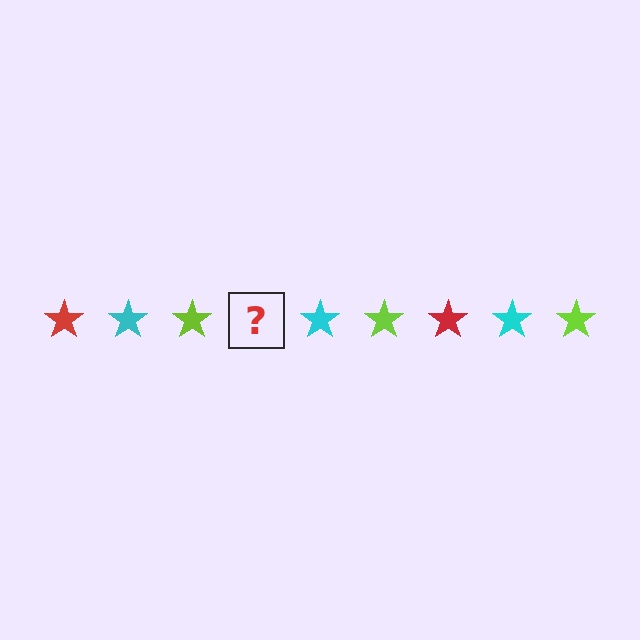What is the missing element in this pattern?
The missing element is a red star.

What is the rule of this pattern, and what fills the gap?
The rule is that the pattern cycles through red, cyan, lime stars. The gap should be filled with a red star.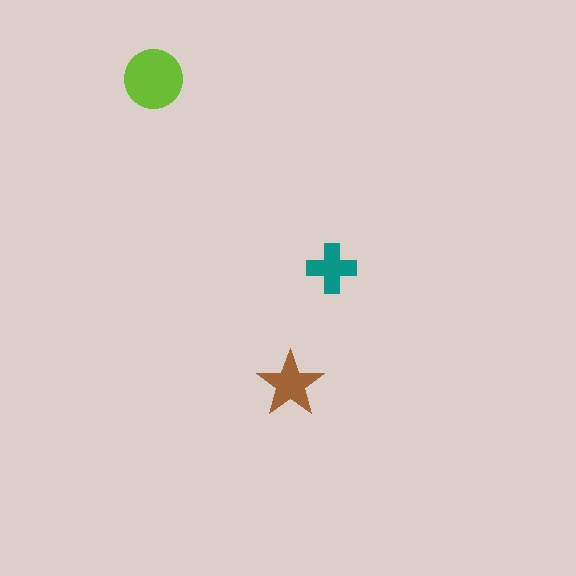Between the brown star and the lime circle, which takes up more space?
The lime circle.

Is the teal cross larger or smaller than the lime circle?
Smaller.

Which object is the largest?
The lime circle.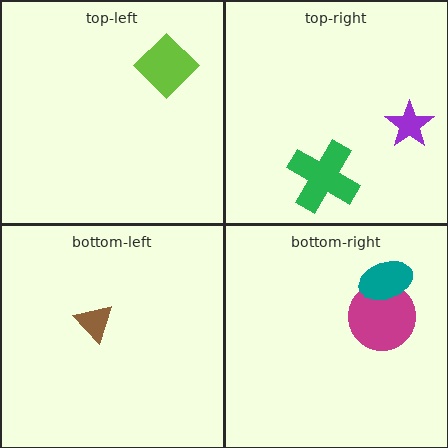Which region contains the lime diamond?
The top-left region.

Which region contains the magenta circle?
The bottom-right region.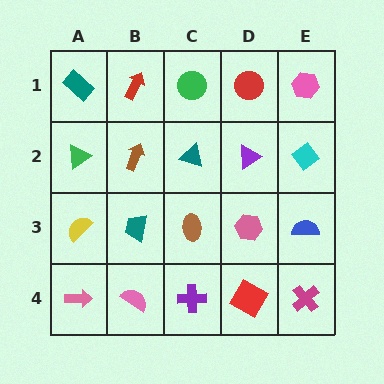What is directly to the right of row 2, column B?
A teal triangle.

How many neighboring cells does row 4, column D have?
3.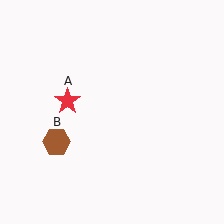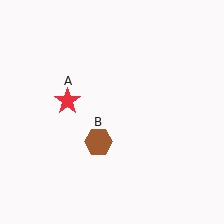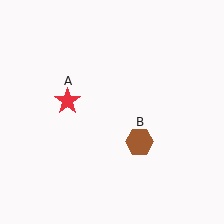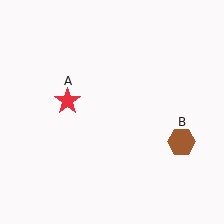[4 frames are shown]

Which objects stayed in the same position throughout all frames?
Red star (object A) remained stationary.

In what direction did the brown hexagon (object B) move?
The brown hexagon (object B) moved right.